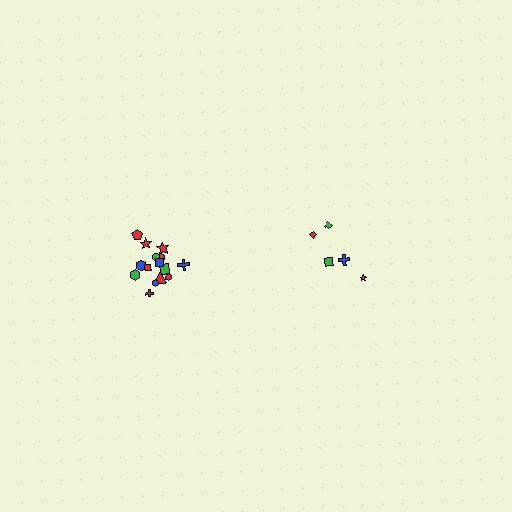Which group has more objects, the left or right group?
The left group.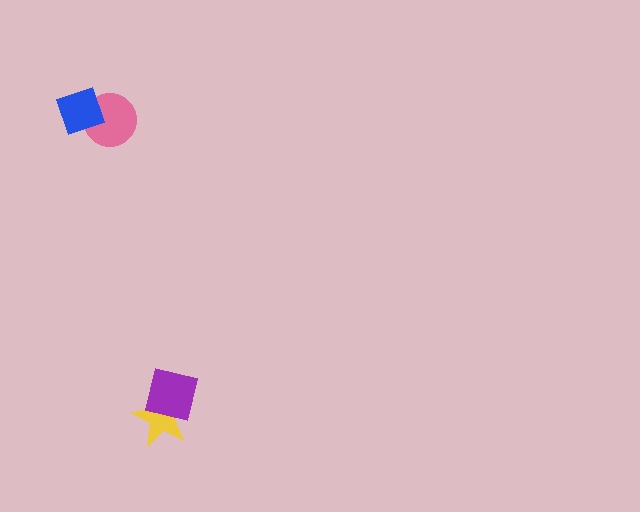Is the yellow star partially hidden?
Yes, it is partially covered by another shape.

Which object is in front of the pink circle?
The blue diamond is in front of the pink circle.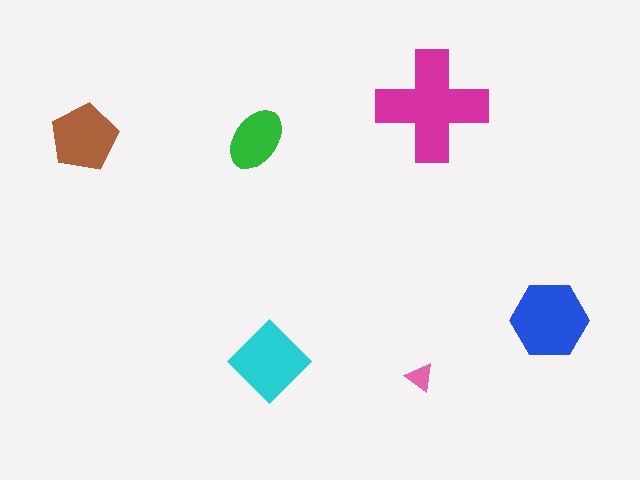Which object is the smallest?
The pink triangle.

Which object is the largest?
The magenta cross.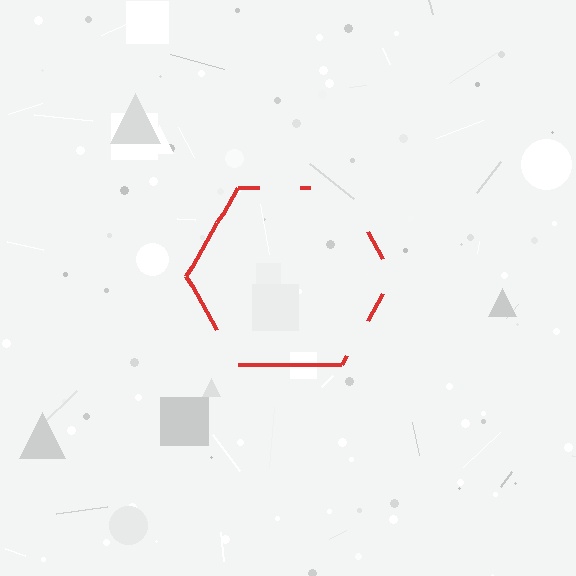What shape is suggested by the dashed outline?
The dashed outline suggests a hexagon.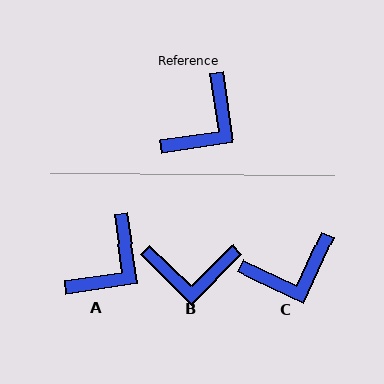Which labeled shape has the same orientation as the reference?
A.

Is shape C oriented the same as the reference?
No, it is off by about 33 degrees.